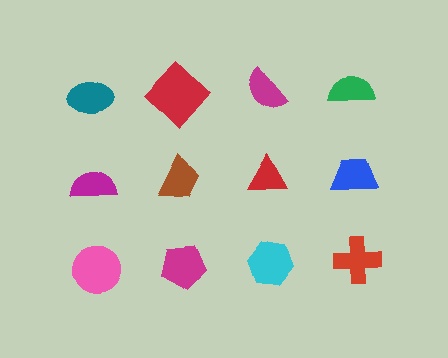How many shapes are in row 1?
4 shapes.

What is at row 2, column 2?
A brown trapezoid.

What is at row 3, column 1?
A pink circle.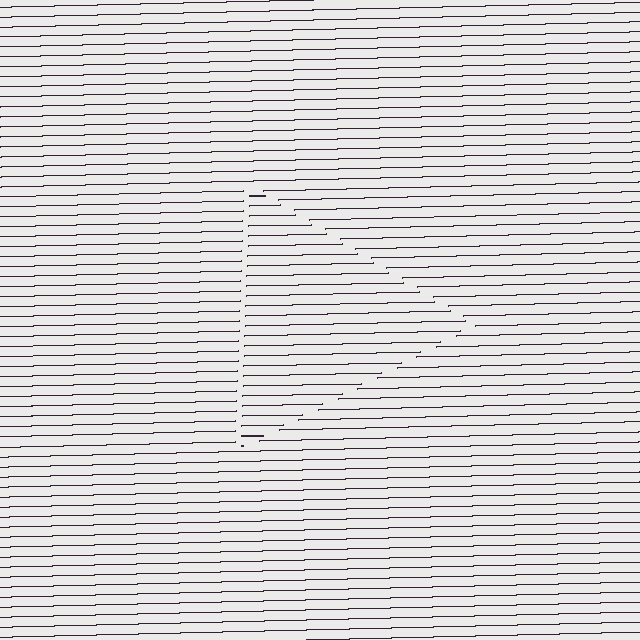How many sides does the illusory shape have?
3 sides — the line-ends trace a triangle.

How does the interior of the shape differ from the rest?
The interior of the shape contains the same grating, shifted by half a period — the contour is defined by the phase discontinuity where line-ends from the inner and outer gratings abut.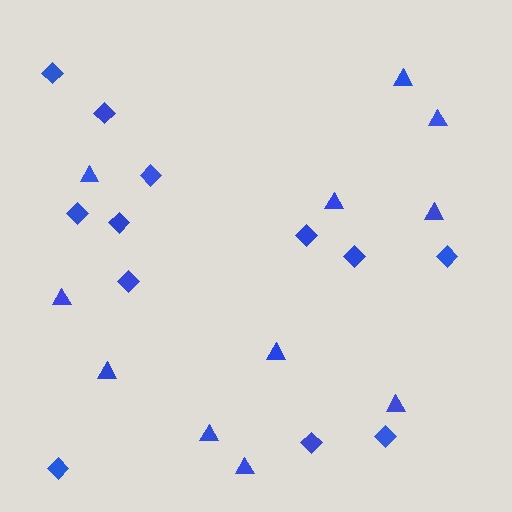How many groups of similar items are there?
There are 2 groups: one group of diamonds (12) and one group of triangles (11).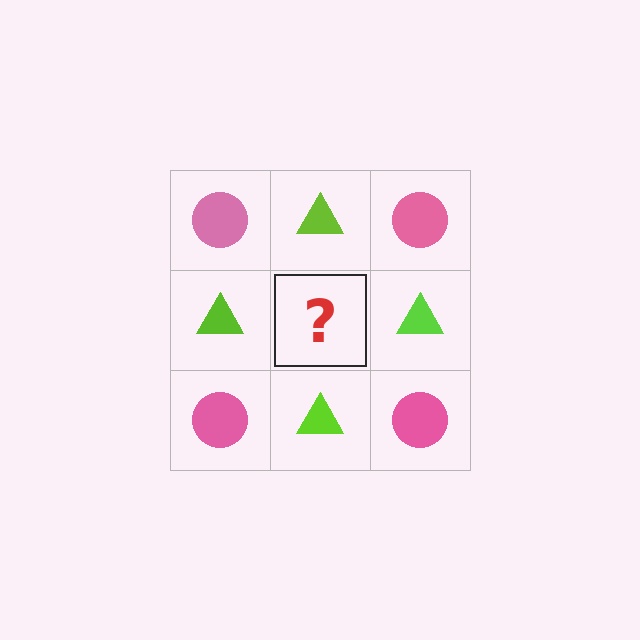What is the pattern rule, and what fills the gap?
The rule is that it alternates pink circle and lime triangle in a checkerboard pattern. The gap should be filled with a pink circle.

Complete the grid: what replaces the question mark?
The question mark should be replaced with a pink circle.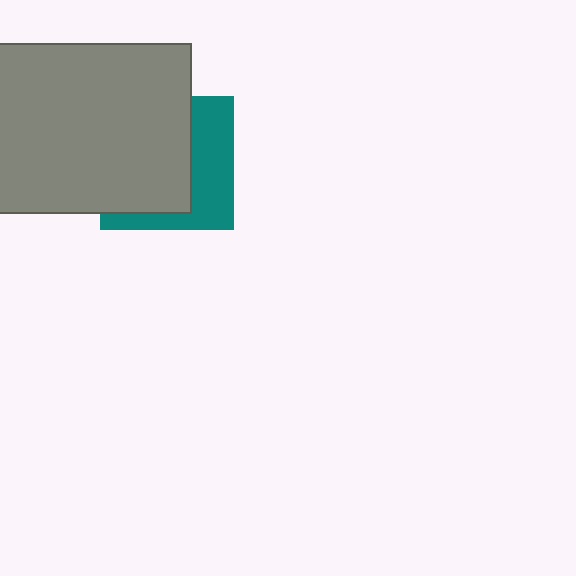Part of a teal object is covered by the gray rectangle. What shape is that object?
It is a square.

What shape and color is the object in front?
The object in front is a gray rectangle.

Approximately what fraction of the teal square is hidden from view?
Roughly 60% of the teal square is hidden behind the gray rectangle.